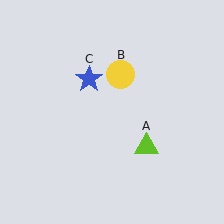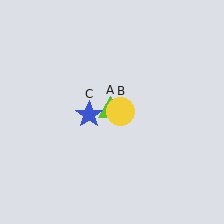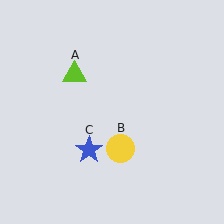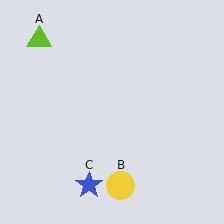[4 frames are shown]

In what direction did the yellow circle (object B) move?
The yellow circle (object B) moved down.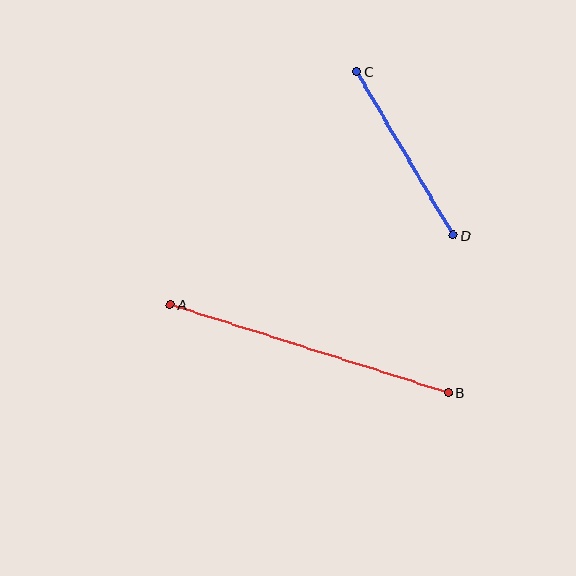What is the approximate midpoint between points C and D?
The midpoint is at approximately (405, 153) pixels.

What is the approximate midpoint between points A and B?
The midpoint is at approximately (309, 349) pixels.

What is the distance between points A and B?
The distance is approximately 292 pixels.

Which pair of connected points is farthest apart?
Points A and B are farthest apart.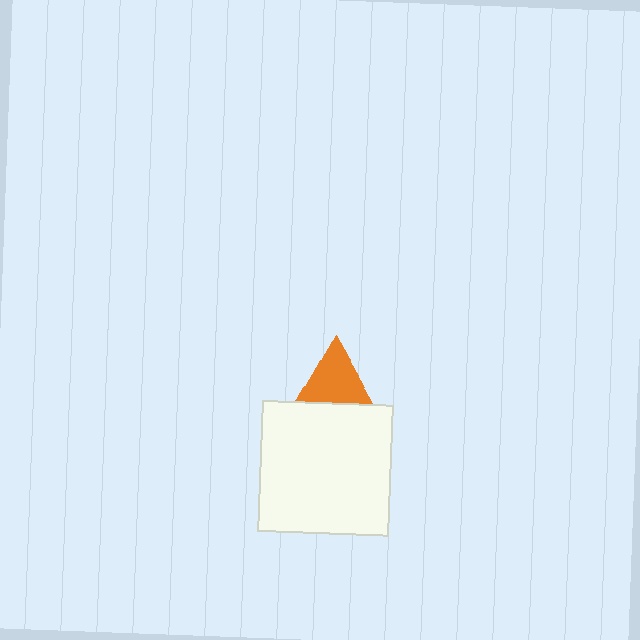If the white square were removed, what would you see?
You would see the complete orange triangle.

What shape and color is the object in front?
The object in front is a white square.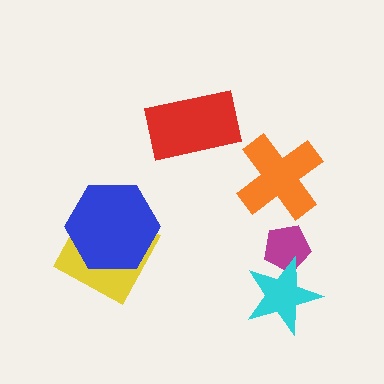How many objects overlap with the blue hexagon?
1 object overlaps with the blue hexagon.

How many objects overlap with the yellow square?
1 object overlaps with the yellow square.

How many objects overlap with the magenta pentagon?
1 object overlaps with the magenta pentagon.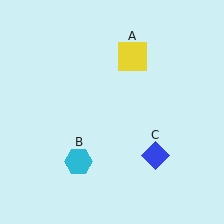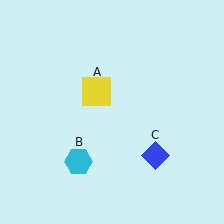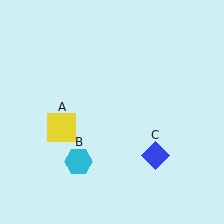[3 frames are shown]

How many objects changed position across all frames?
1 object changed position: yellow square (object A).